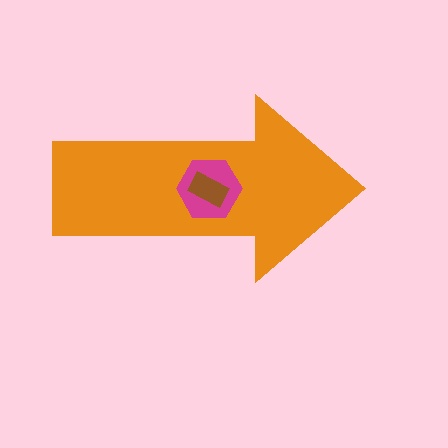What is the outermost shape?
The orange arrow.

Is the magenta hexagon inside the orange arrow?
Yes.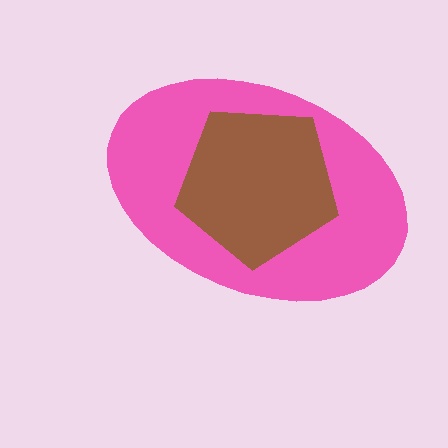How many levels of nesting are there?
2.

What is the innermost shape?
The brown pentagon.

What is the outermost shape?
The pink ellipse.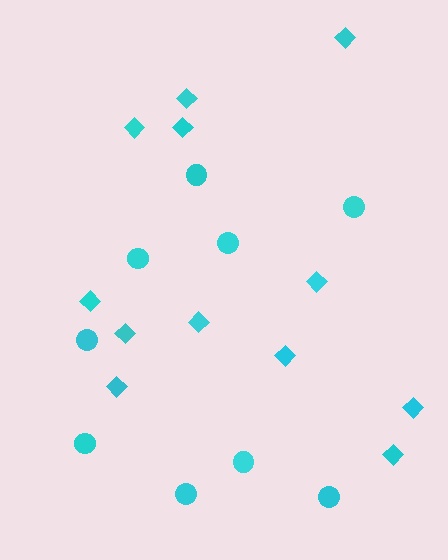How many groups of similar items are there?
There are 2 groups: one group of diamonds (12) and one group of circles (9).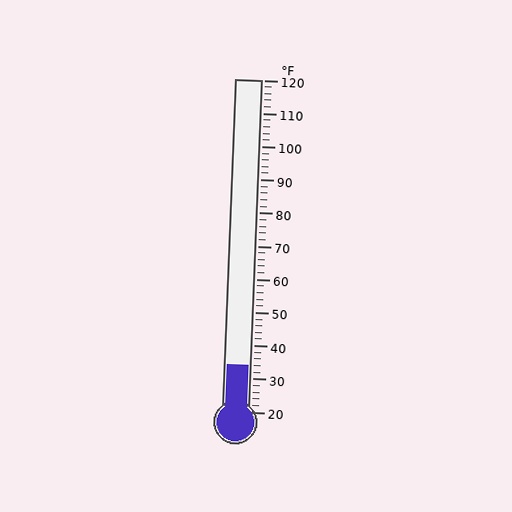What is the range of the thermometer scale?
The thermometer scale ranges from 20°F to 120°F.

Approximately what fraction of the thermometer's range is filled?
The thermometer is filled to approximately 15% of its range.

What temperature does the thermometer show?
The thermometer shows approximately 34°F.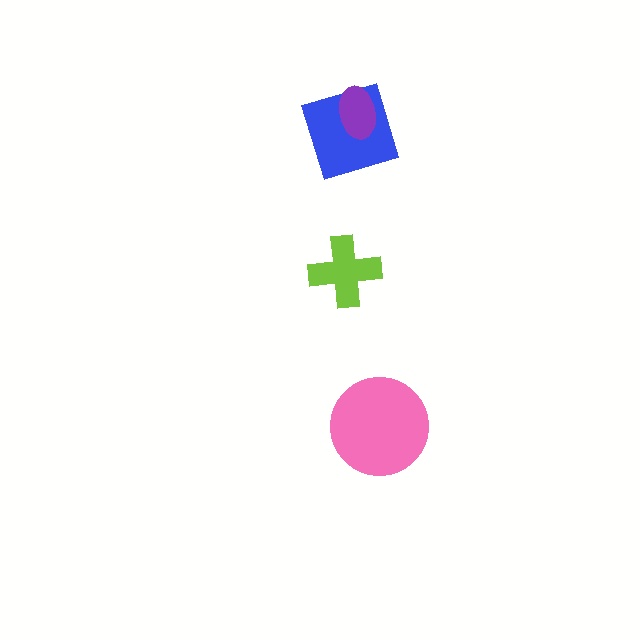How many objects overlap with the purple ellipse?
1 object overlaps with the purple ellipse.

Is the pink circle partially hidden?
No, no other shape covers it.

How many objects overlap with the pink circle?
0 objects overlap with the pink circle.